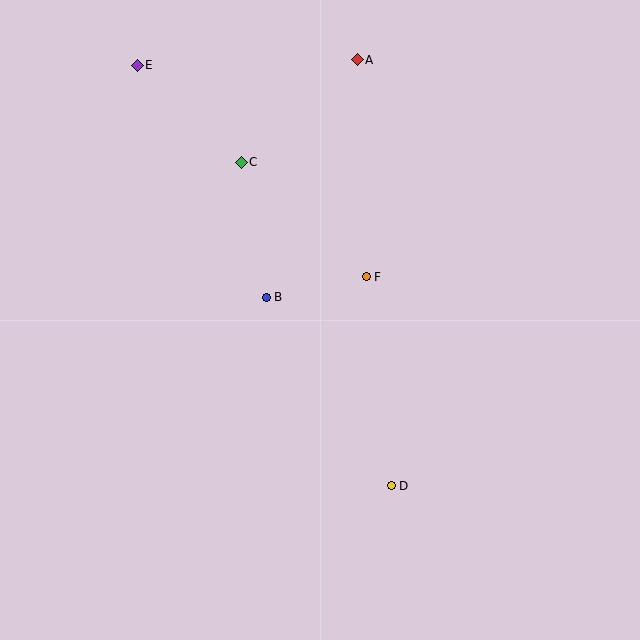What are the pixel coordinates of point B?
Point B is at (266, 297).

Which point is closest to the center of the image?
Point B at (266, 297) is closest to the center.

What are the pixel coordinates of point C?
Point C is at (241, 162).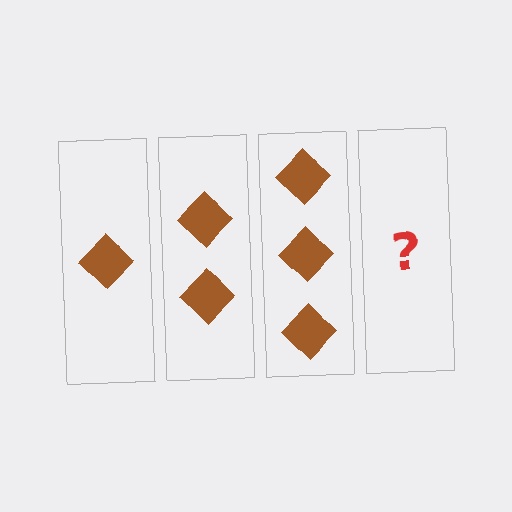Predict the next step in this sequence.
The next step is 4 diamonds.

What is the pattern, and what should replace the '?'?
The pattern is that each step adds one more diamond. The '?' should be 4 diamonds.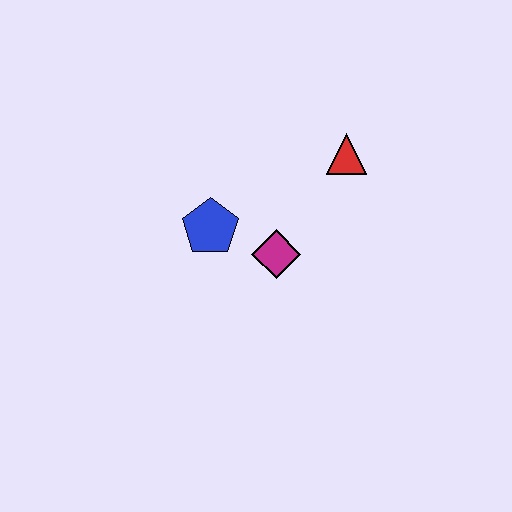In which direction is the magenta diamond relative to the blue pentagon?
The magenta diamond is to the right of the blue pentagon.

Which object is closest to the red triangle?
The magenta diamond is closest to the red triangle.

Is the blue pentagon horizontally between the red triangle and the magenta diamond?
No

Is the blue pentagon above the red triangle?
No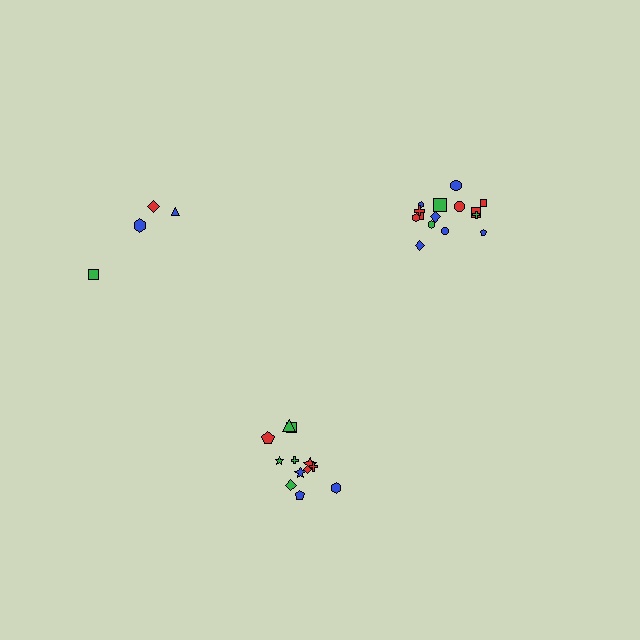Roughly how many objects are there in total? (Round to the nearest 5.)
Roughly 30 objects in total.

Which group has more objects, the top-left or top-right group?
The top-right group.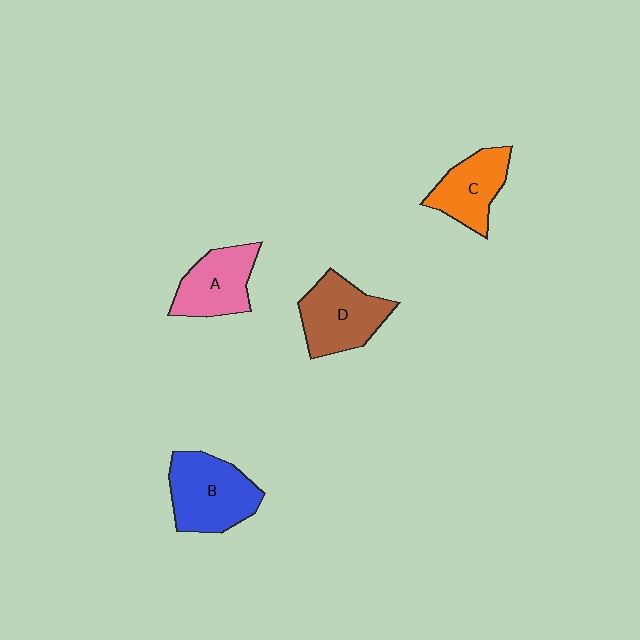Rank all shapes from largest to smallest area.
From largest to smallest: B (blue), D (brown), A (pink), C (orange).